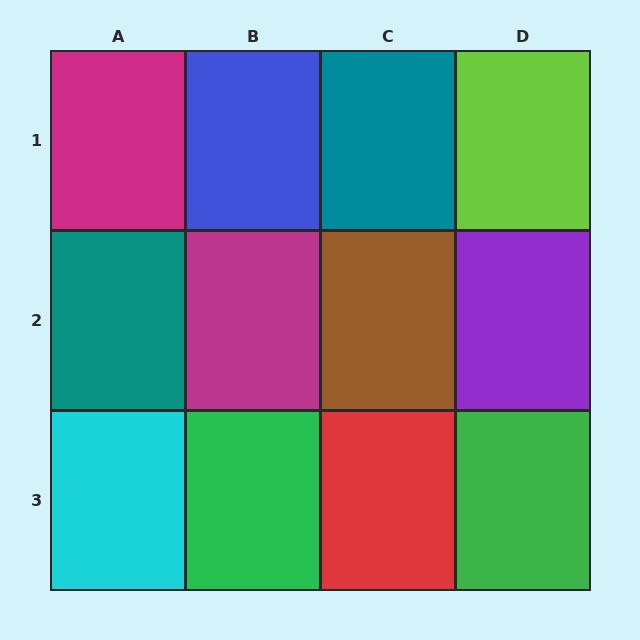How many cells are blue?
1 cell is blue.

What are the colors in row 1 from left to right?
Magenta, blue, teal, lime.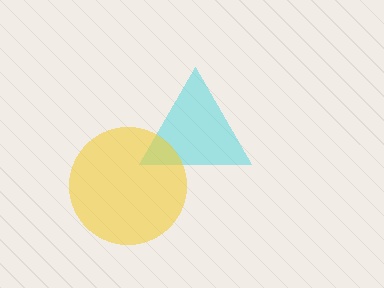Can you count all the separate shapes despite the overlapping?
Yes, there are 2 separate shapes.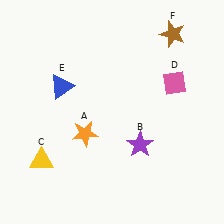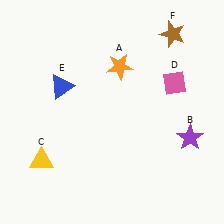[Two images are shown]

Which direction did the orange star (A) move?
The orange star (A) moved up.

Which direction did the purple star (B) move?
The purple star (B) moved right.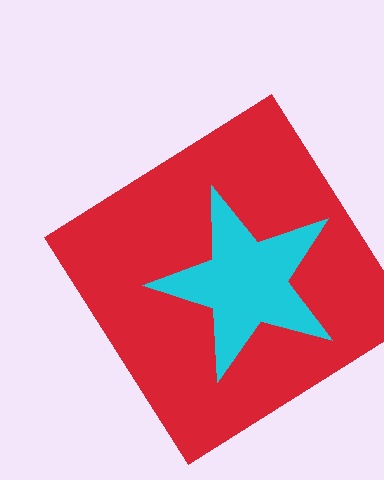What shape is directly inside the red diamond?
The cyan star.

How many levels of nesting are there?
2.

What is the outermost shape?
The red diamond.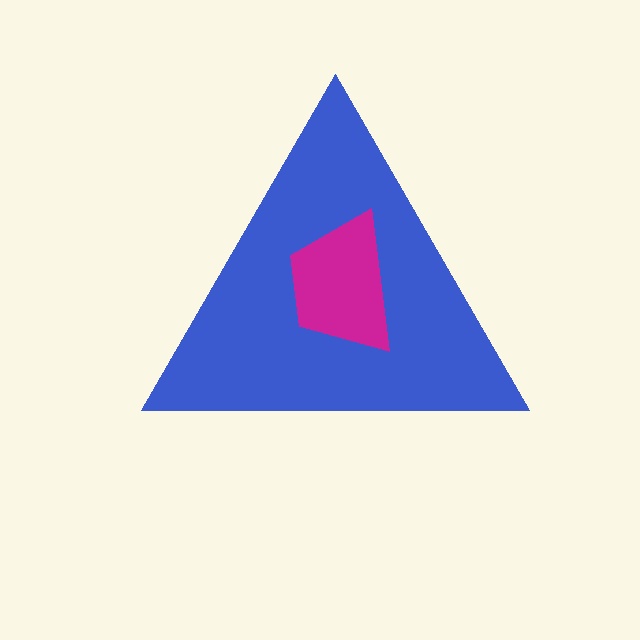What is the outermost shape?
The blue triangle.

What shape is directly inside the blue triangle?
The magenta trapezoid.